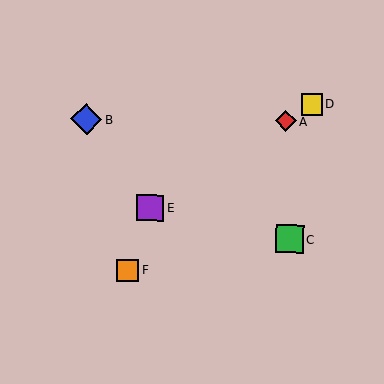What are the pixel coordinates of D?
Object D is at (312, 104).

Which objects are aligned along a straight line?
Objects A, D, E are aligned along a straight line.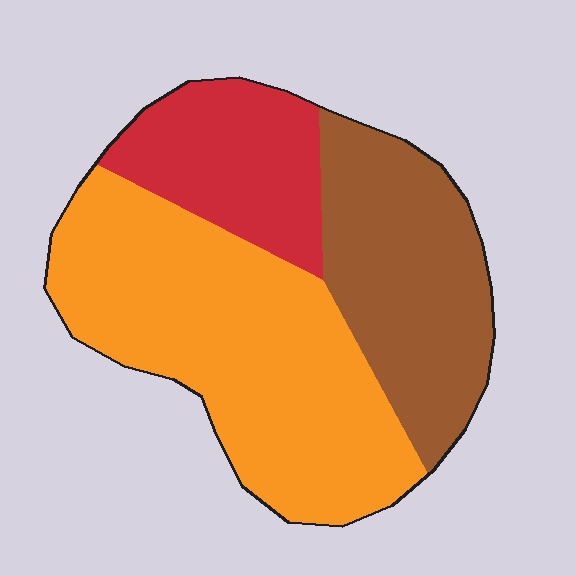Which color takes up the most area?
Orange, at roughly 50%.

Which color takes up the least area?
Red, at roughly 20%.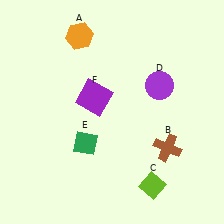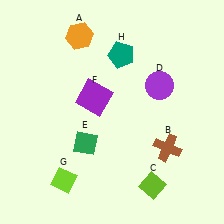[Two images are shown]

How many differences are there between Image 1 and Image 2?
There are 2 differences between the two images.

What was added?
A lime diamond (G), a teal pentagon (H) were added in Image 2.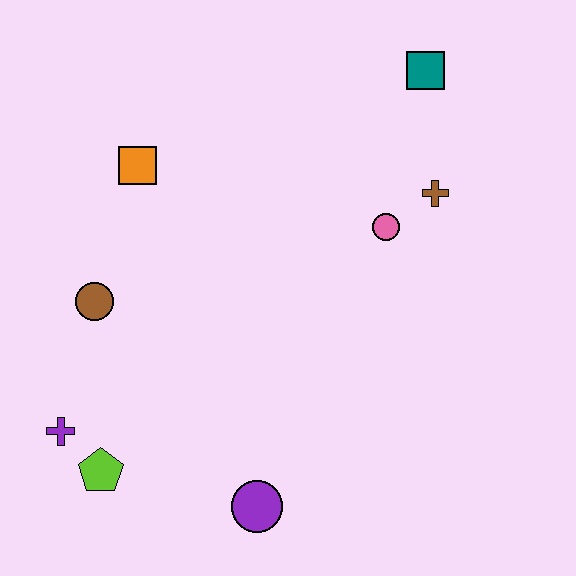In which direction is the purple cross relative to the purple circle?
The purple cross is to the left of the purple circle.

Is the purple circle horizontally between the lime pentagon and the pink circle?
Yes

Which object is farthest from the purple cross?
The teal square is farthest from the purple cross.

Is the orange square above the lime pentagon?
Yes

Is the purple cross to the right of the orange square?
No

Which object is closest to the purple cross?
The lime pentagon is closest to the purple cross.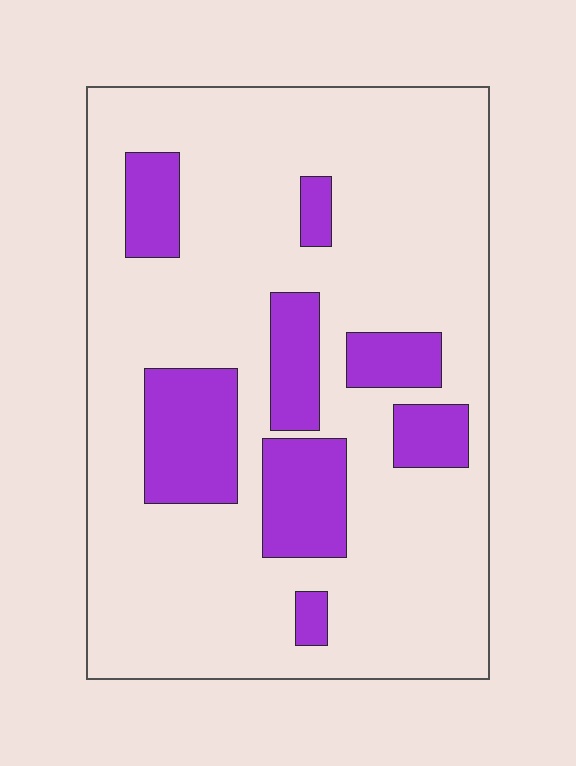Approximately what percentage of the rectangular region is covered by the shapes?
Approximately 20%.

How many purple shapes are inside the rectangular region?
8.